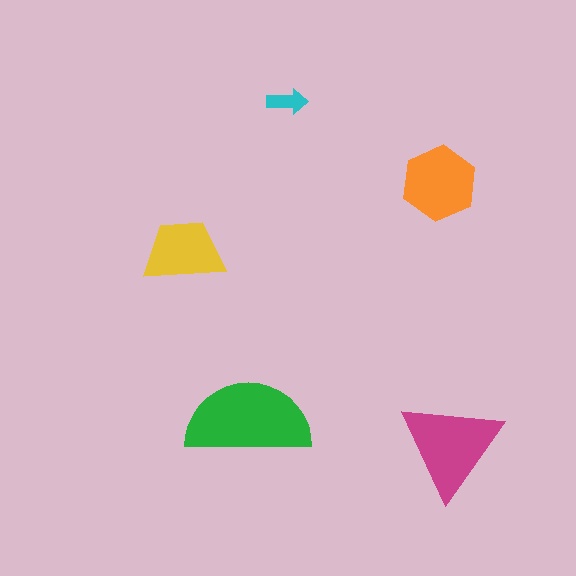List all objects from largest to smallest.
The green semicircle, the magenta triangle, the orange hexagon, the yellow trapezoid, the cyan arrow.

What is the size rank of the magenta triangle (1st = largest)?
2nd.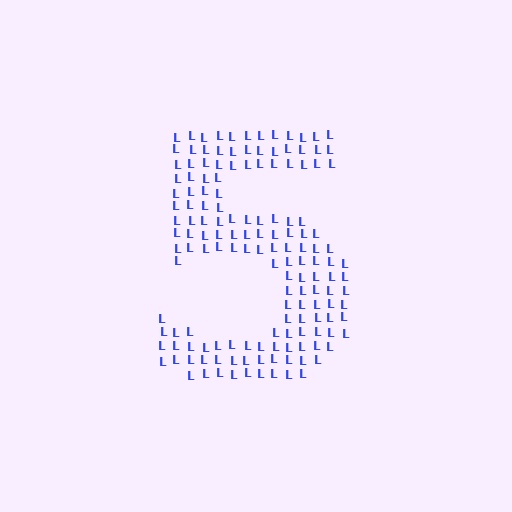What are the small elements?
The small elements are letter L's.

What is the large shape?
The large shape is the digit 5.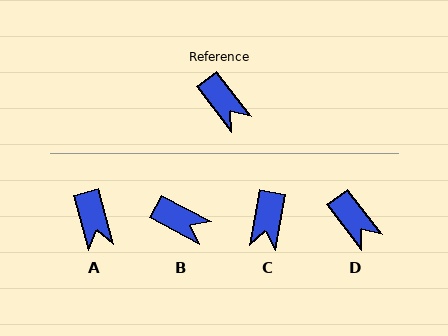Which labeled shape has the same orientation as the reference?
D.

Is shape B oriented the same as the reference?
No, it is off by about 25 degrees.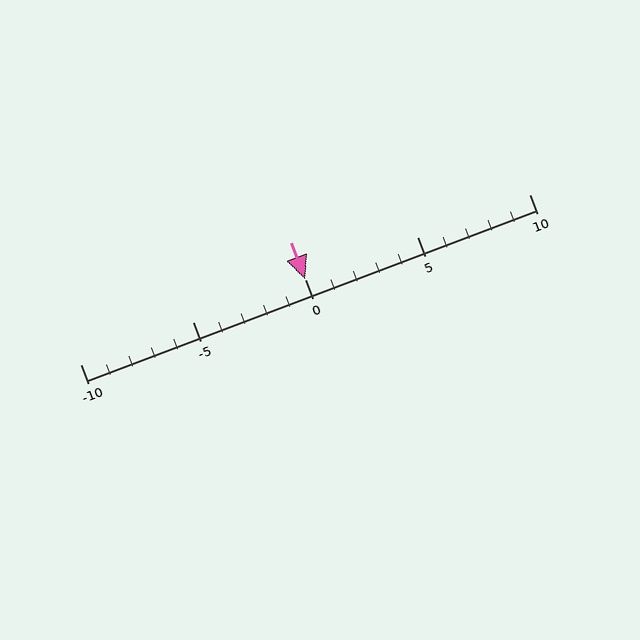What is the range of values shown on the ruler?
The ruler shows values from -10 to 10.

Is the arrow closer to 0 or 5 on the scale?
The arrow is closer to 0.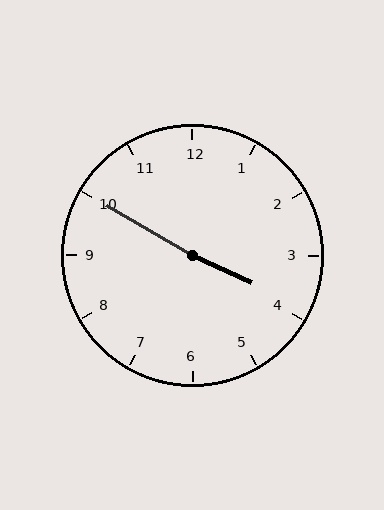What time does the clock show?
3:50.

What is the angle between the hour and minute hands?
Approximately 175 degrees.